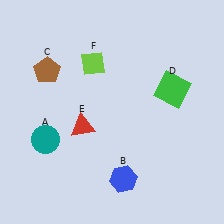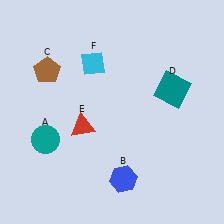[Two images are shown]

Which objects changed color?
D changed from green to teal. F changed from lime to cyan.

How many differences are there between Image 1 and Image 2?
There are 2 differences between the two images.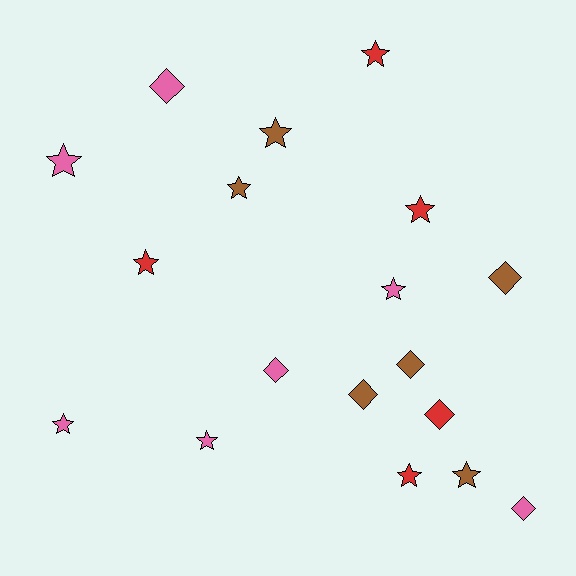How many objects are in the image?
There are 18 objects.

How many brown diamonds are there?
There are 3 brown diamonds.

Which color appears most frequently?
Pink, with 7 objects.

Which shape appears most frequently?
Star, with 11 objects.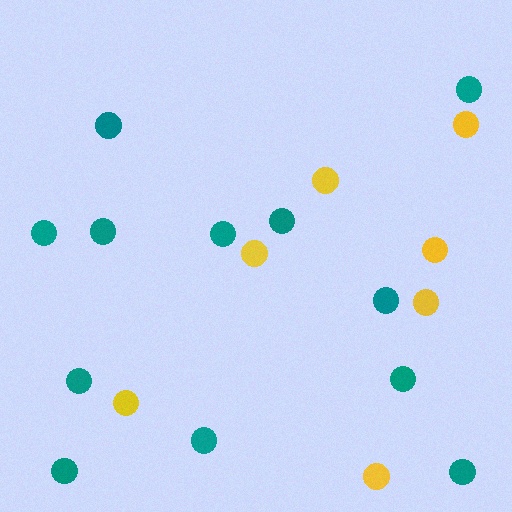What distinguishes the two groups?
There are 2 groups: one group of yellow circles (7) and one group of teal circles (12).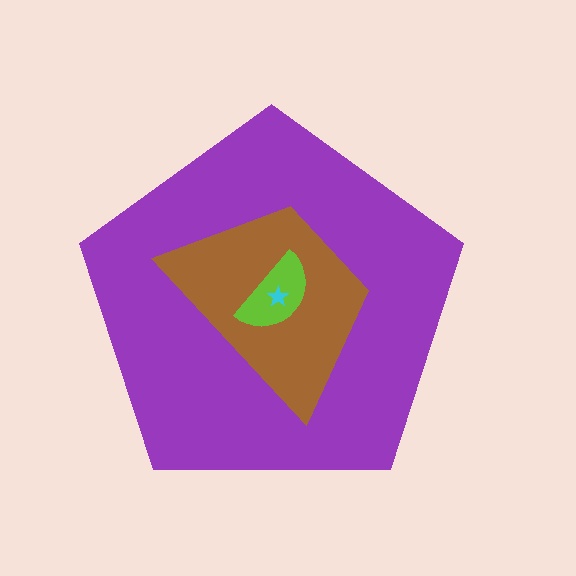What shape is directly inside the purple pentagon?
The brown trapezoid.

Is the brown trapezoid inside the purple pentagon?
Yes.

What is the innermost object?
The cyan star.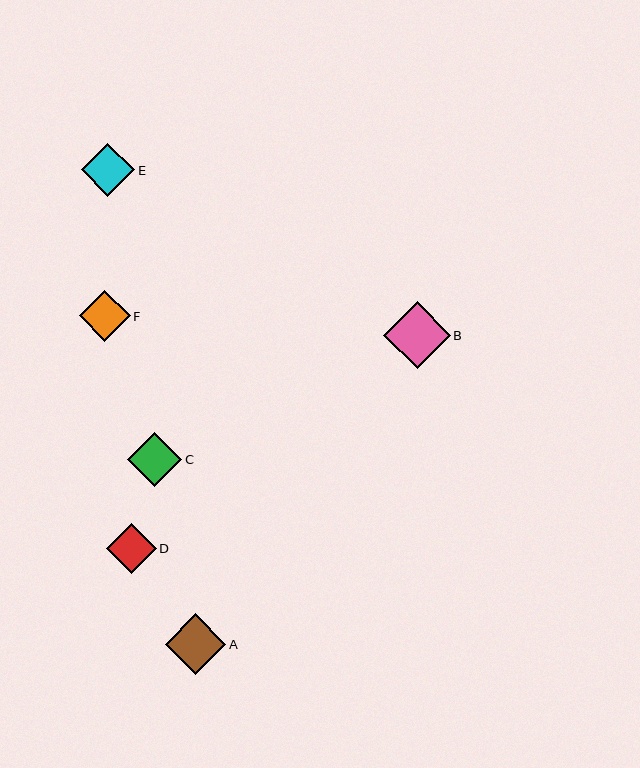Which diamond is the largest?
Diamond B is the largest with a size of approximately 66 pixels.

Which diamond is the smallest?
Diamond D is the smallest with a size of approximately 50 pixels.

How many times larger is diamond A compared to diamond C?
Diamond A is approximately 1.1 times the size of diamond C.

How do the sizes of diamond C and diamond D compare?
Diamond C and diamond D are approximately the same size.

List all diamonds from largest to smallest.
From largest to smallest: B, A, C, E, F, D.